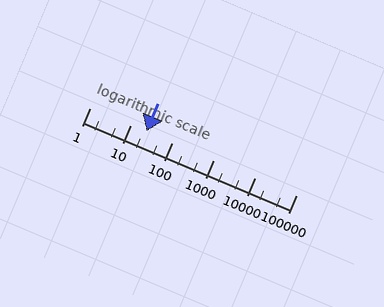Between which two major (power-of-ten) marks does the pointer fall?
The pointer is between 10 and 100.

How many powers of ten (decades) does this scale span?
The scale spans 5 decades, from 1 to 100000.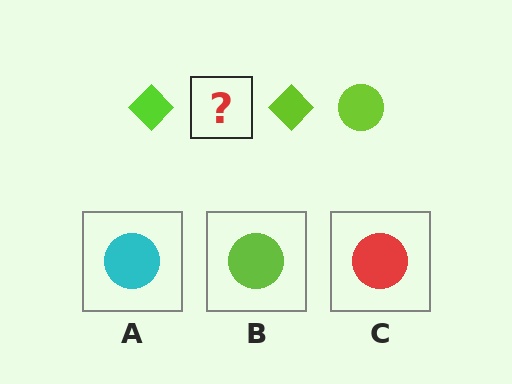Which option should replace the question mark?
Option B.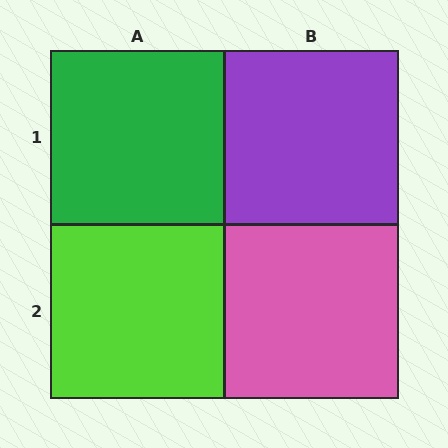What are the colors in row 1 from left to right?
Green, purple.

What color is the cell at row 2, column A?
Lime.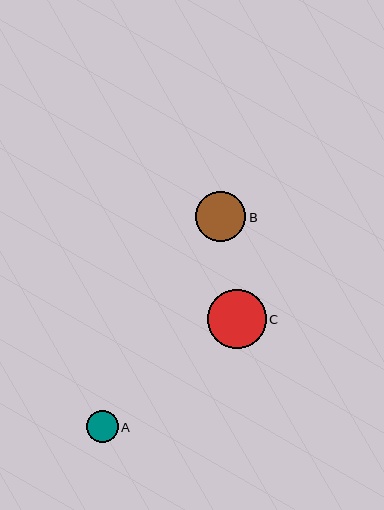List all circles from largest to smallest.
From largest to smallest: C, B, A.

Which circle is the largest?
Circle C is the largest with a size of approximately 59 pixels.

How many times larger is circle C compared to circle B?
Circle C is approximately 1.2 times the size of circle B.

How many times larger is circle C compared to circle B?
Circle C is approximately 1.2 times the size of circle B.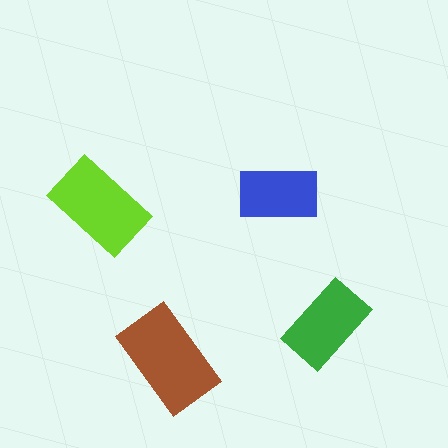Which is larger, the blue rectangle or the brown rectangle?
The brown one.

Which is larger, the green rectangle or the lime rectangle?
The lime one.